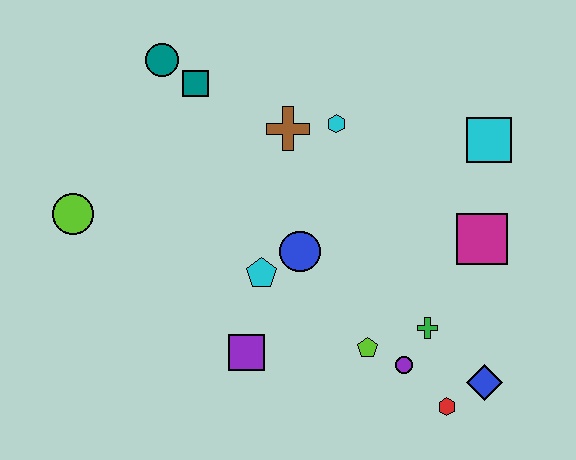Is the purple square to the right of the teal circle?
Yes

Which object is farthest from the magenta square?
The lime circle is farthest from the magenta square.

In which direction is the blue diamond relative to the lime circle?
The blue diamond is to the right of the lime circle.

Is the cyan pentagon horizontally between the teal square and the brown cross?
Yes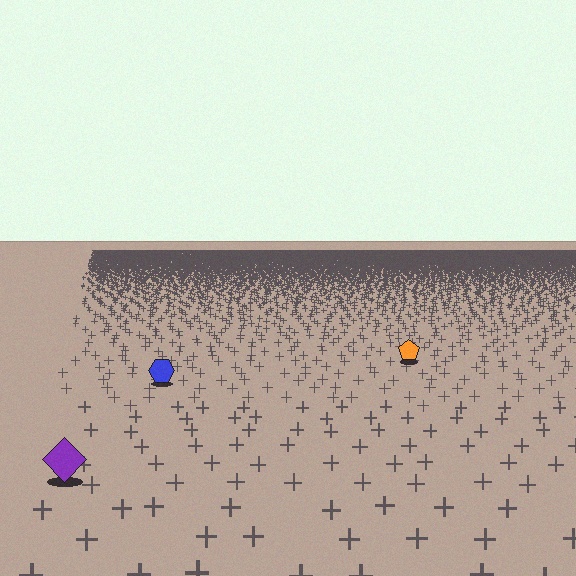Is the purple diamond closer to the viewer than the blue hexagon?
Yes. The purple diamond is closer — you can tell from the texture gradient: the ground texture is coarser near it.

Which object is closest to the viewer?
The purple diamond is closest. The texture marks near it are larger and more spread out.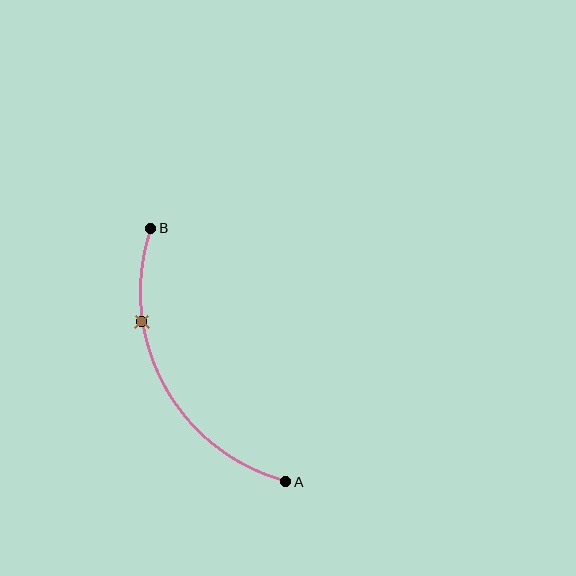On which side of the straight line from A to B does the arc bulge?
The arc bulges to the left of the straight line connecting A and B.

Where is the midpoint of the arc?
The arc midpoint is the point on the curve farthest from the straight line joining A and B. It sits to the left of that line.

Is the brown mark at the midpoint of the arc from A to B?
No. The brown mark lies on the arc but is closer to endpoint B. The arc midpoint would be at the point on the curve equidistant along the arc from both A and B.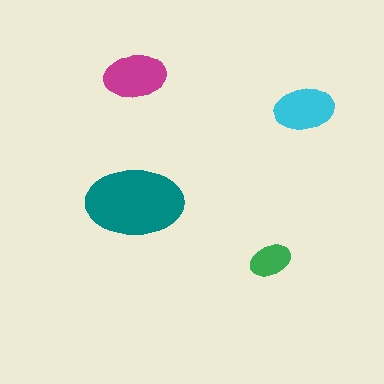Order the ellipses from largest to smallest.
the teal one, the magenta one, the cyan one, the green one.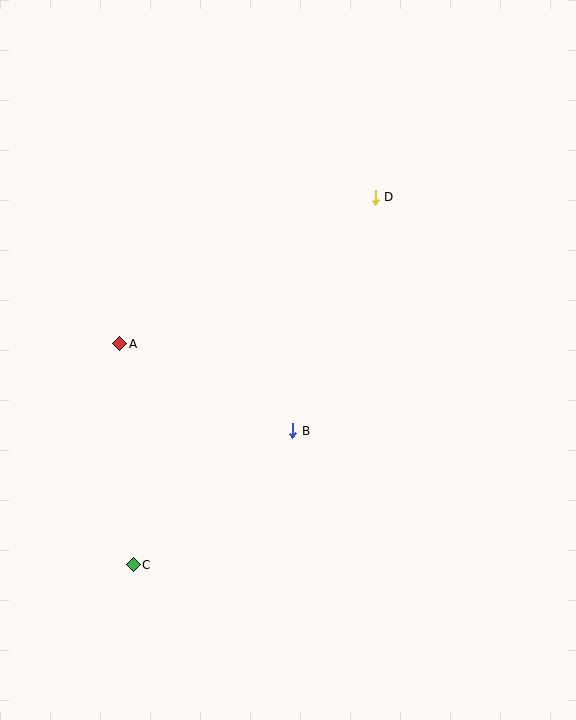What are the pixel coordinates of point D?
Point D is at (375, 197).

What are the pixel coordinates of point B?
Point B is at (293, 431).